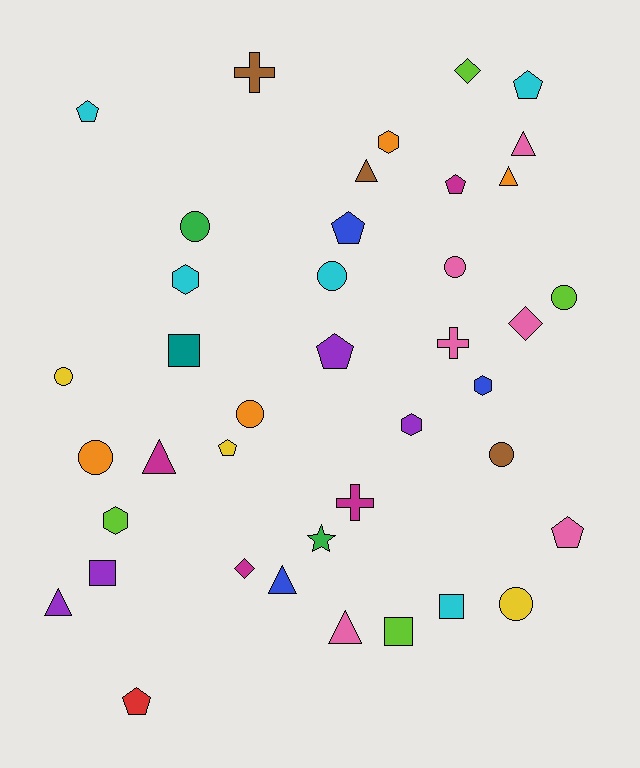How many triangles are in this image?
There are 7 triangles.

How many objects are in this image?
There are 40 objects.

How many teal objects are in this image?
There is 1 teal object.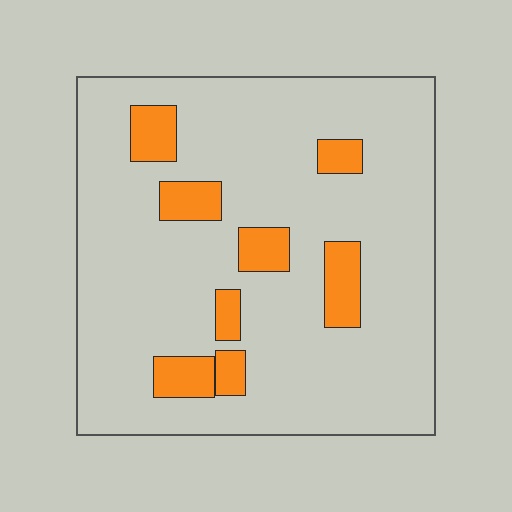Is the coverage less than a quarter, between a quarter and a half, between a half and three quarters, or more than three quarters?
Less than a quarter.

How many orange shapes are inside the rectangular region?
8.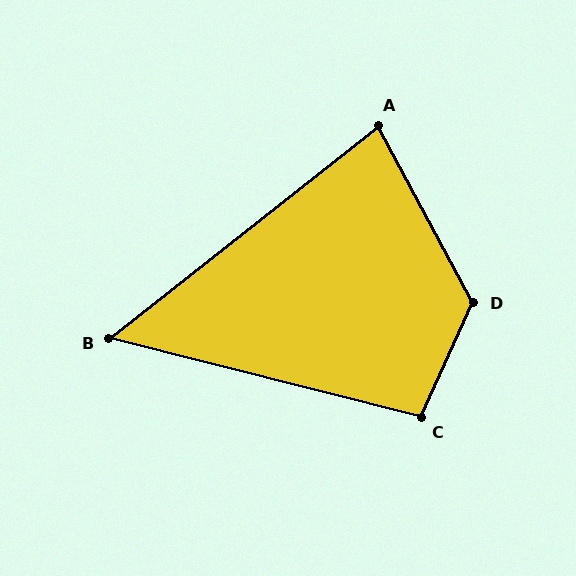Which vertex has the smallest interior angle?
B, at approximately 52 degrees.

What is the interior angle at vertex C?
Approximately 100 degrees (obtuse).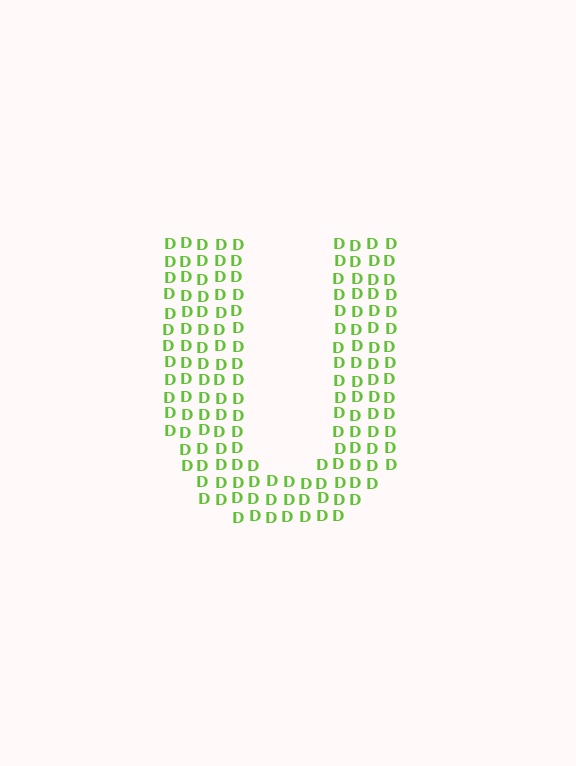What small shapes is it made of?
It is made of small letter D's.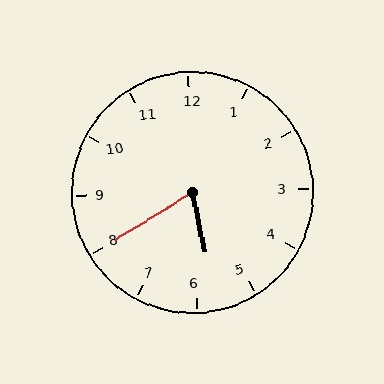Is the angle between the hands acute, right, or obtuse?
It is acute.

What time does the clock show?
5:40.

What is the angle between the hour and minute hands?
Approximately 70 degrees.